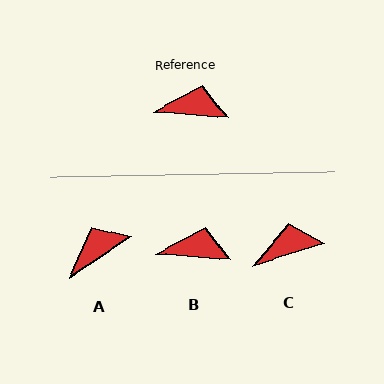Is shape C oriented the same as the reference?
No, it is off by about 23 degrees.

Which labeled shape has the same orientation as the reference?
B.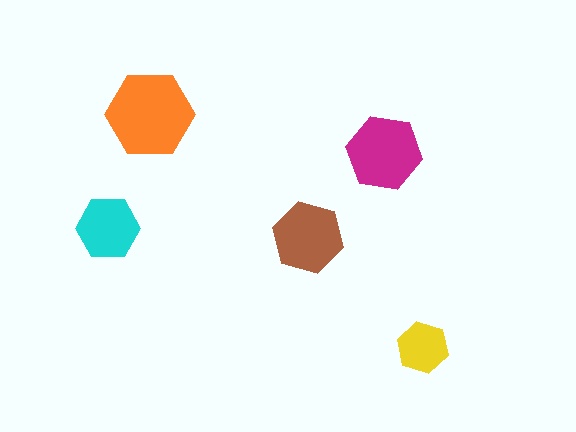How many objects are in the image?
There are 5 objects in the image.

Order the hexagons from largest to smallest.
the orange one, the magenta one, the brown one, the cyan one, the yellow one.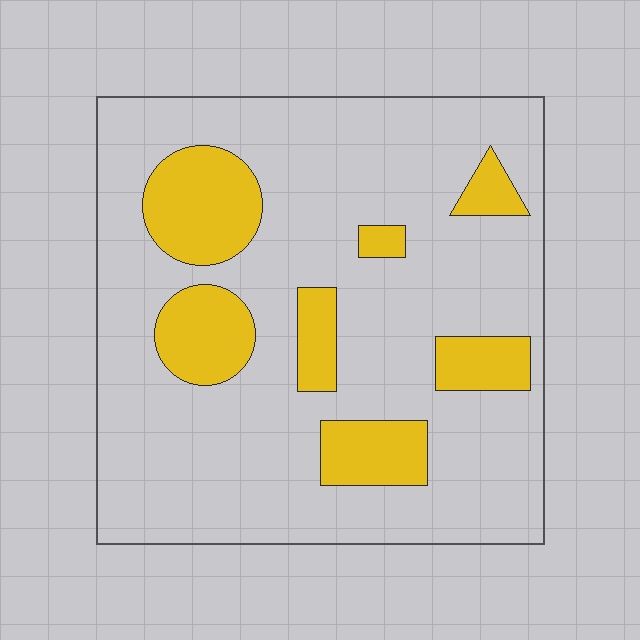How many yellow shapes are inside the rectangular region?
7.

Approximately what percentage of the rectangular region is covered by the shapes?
Approximately 20%.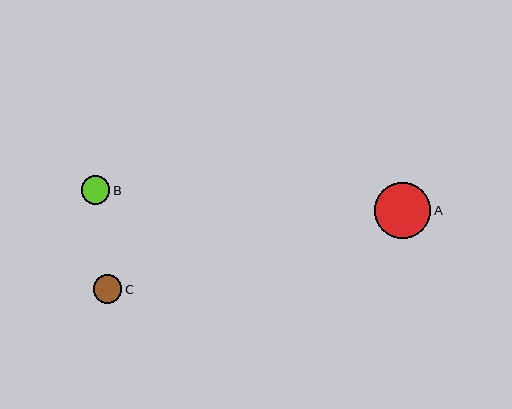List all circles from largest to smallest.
From largest to smallest: A, C, B.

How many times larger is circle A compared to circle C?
Circle A is approximately 2.0 times the size of circle C.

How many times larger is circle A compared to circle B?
Circle A is approximately 2.0 times the size of circle B.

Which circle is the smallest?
Circle B is the smallest with a size of approximately 29 pixels.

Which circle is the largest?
Circle A is the largest with a size of approximately 56 pixels.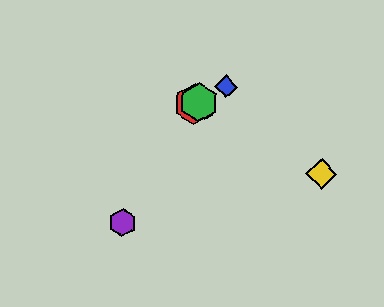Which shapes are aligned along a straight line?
The red hexagon, the blue diamond, the green hexagon are aligned along a straight line.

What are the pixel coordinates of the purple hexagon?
The purple hexagon is at (123, 223).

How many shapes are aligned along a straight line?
3 shapes (the red hexagon, the blue diamond, the green hexagon) are aligned along a straight line.